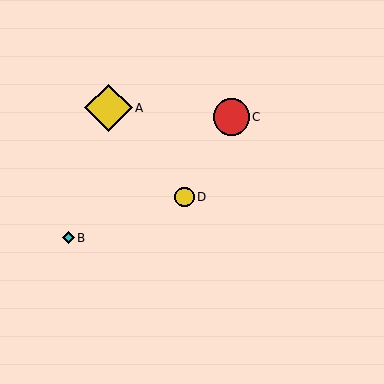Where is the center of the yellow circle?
The center of the yellow circle is at (184, 197).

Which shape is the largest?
The yellow diamond (labeled A) is the largest.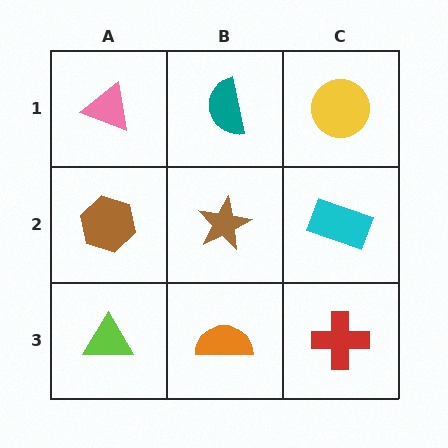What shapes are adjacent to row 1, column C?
A cyan rectangle (row 2, column C), a teal semicircle (row 1, column B).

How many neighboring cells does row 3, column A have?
2.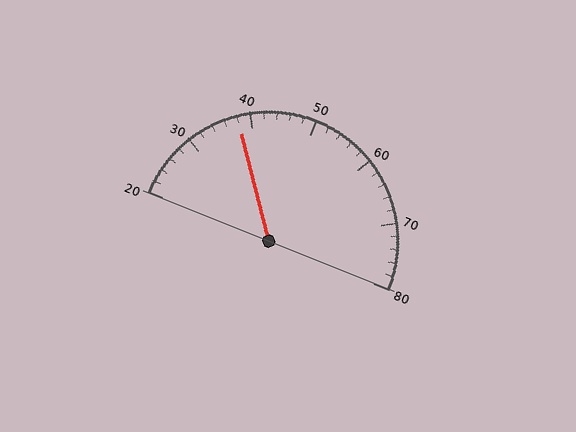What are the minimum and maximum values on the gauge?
The gauge ranges from 20 to 80.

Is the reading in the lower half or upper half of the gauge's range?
The reading is in the lower half of the range (20 to 80).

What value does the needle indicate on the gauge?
The needle indicates approximately 38.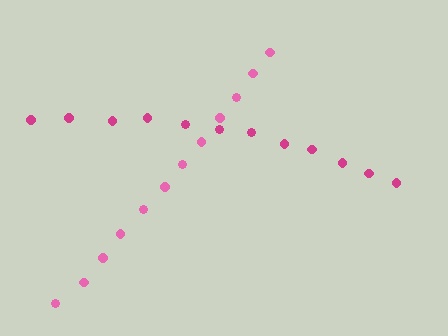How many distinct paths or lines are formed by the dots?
There are 2 distinct paths.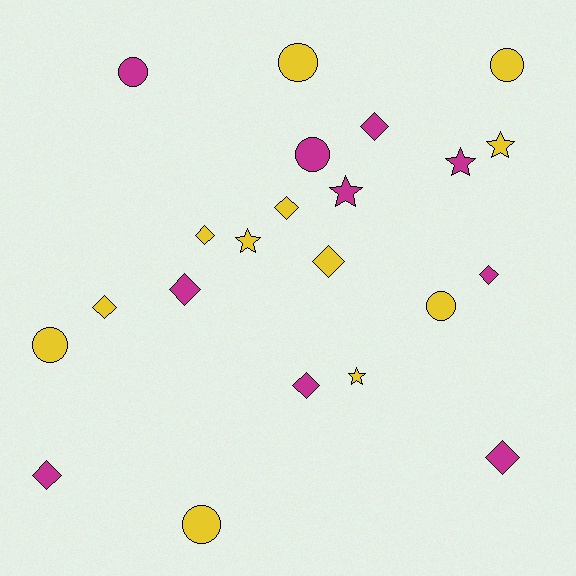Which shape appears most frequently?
Diamond, with 10 objects.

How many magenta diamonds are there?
There are 6 magenta diamonds.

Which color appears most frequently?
Yellow, with 12 objects.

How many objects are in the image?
There are 22 objects.